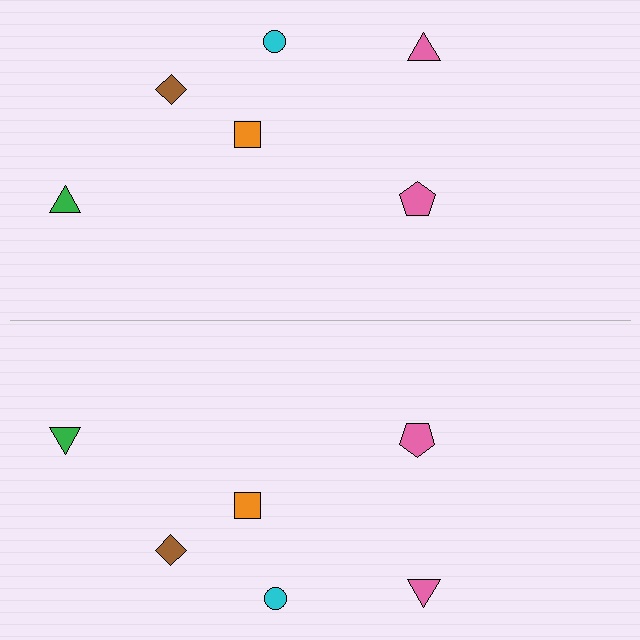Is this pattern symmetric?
Yes, this pattern has bilateral (reflection) symmetry.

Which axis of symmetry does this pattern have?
The pattern has a horizontal axis of symmetry running through the center of the image.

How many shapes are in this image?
There are 12 shapes in this image.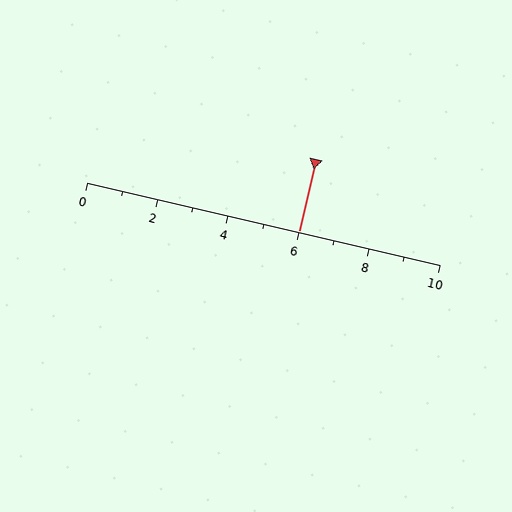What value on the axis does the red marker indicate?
The marker indicates approximately 6.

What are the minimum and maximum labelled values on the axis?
The axis runs from 0 to 10.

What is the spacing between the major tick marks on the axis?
The major ticks are spaced 2 apart.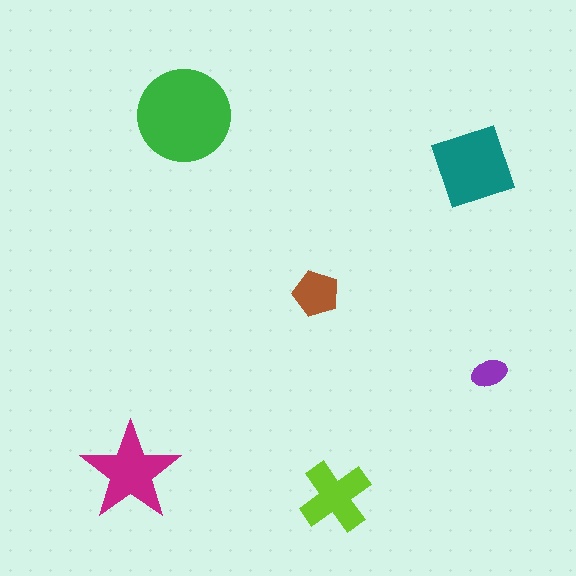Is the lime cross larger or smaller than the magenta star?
Smaller.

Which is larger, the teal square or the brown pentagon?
The teal square.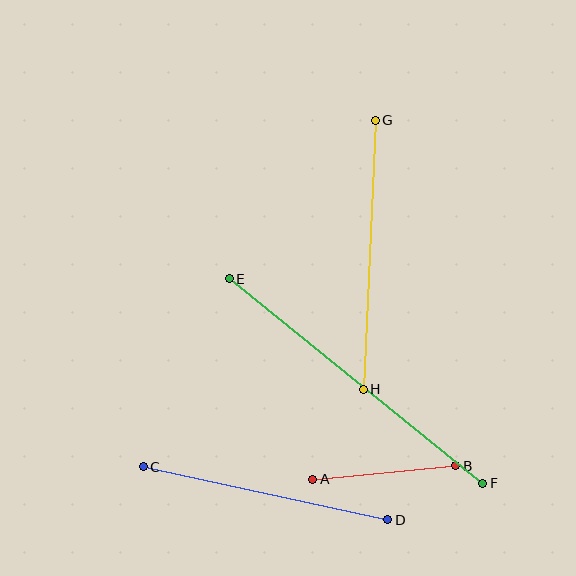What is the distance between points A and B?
The distance is approximately 144 pixels.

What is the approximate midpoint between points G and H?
The midpoint is at approximately (369, 255) pixels.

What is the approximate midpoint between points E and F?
The midpoint is at approximately (356, 381) pixels.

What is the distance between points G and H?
The distance is approximately 269 pixels.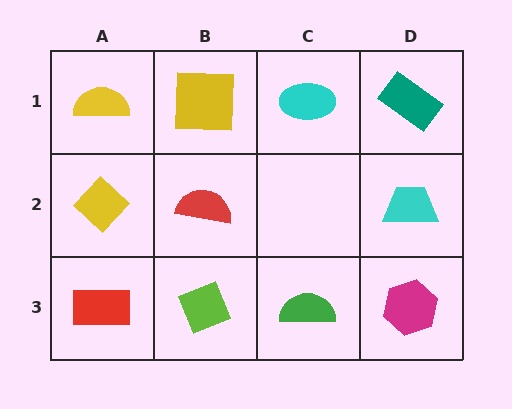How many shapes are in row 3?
4 shapes.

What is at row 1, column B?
A yellow square.